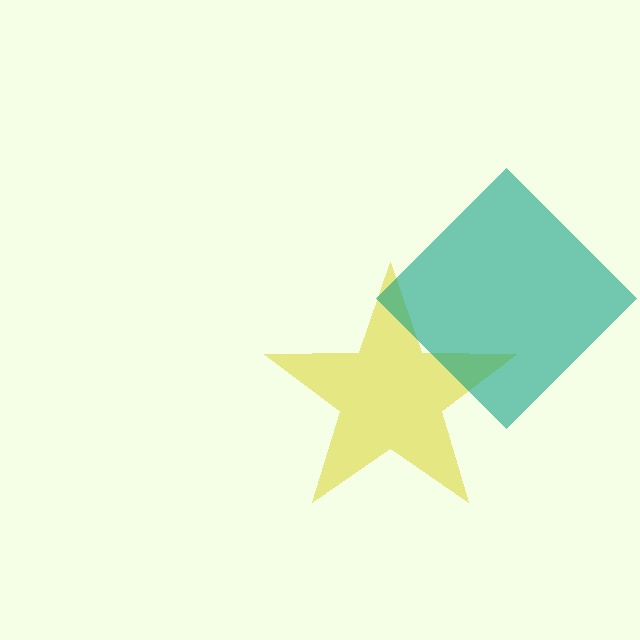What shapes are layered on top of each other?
The layered shapes are: a yellow star, a teal diamond.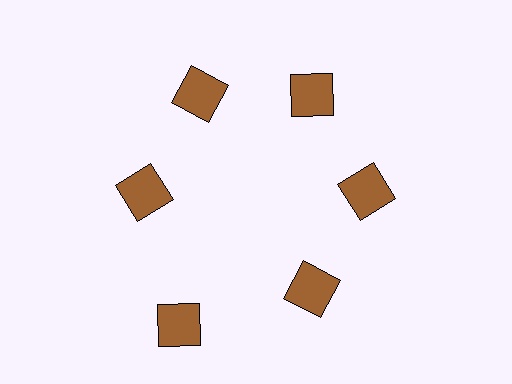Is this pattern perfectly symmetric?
No. The 6 brown squares are arranged in a ring, but one element near the 7 o'clock position is pushed outward from the center, breaking the 6-fold rotational symmetry.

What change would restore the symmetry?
The symmetry would be restored by moving it inward, back onto the ring so that all 6 squares sit at equal angles and equal distance from the center.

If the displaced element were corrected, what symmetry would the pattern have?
It would have 6-fold rotational symmetry — the pattern would map onto itself every 60 degrees.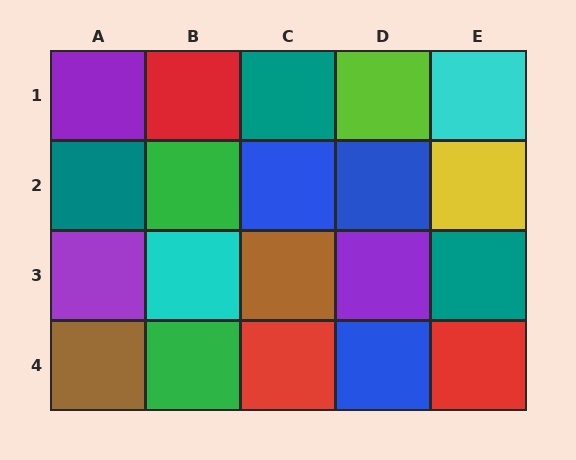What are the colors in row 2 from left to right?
Teal, green, blue, blue, yellow.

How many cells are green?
2 cells are green.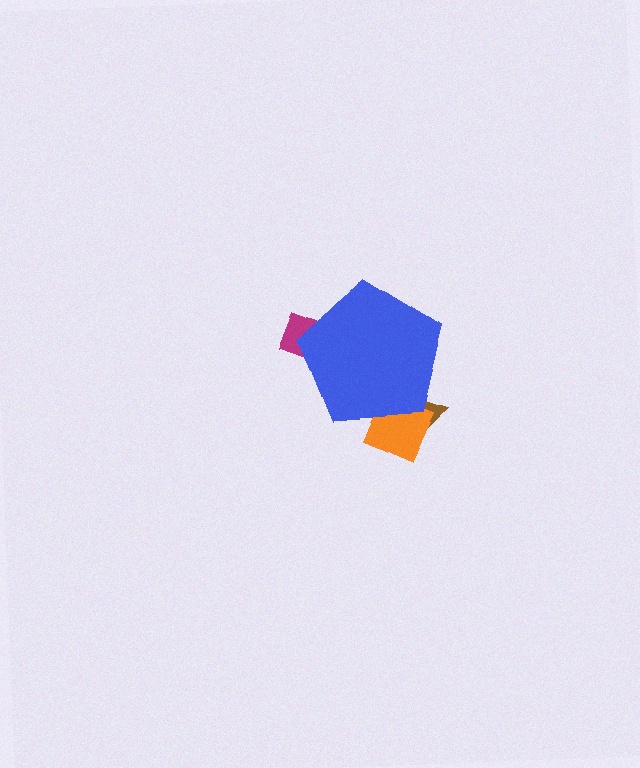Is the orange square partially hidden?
Yes, the orange square is partially hidden behind the blue pentagon.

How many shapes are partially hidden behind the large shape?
3 shapes are partially hidden.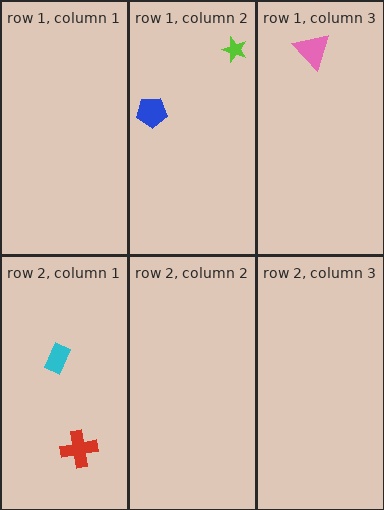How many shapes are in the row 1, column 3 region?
1.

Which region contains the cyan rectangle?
The row 2, column 1 region.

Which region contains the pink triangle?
The row 1, column 3 region.